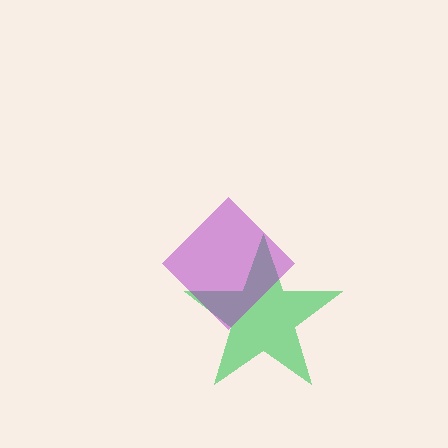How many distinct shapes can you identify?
There are 2 distinct shapes: a green star, a purple diamond.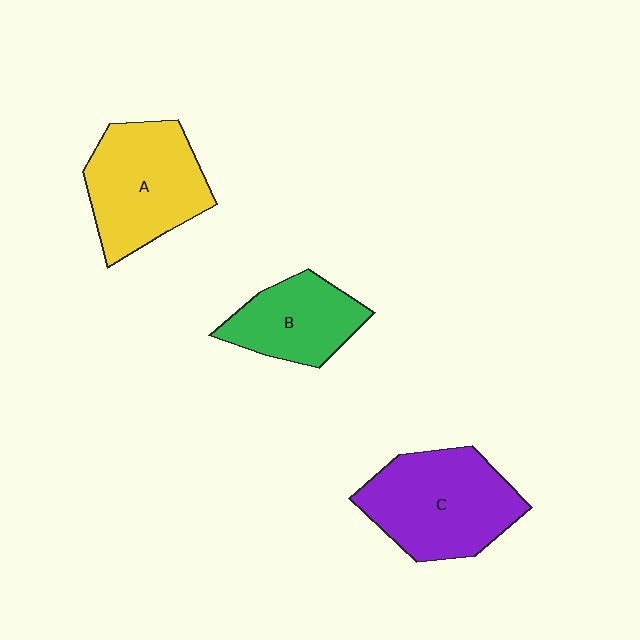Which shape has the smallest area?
Shape B (green).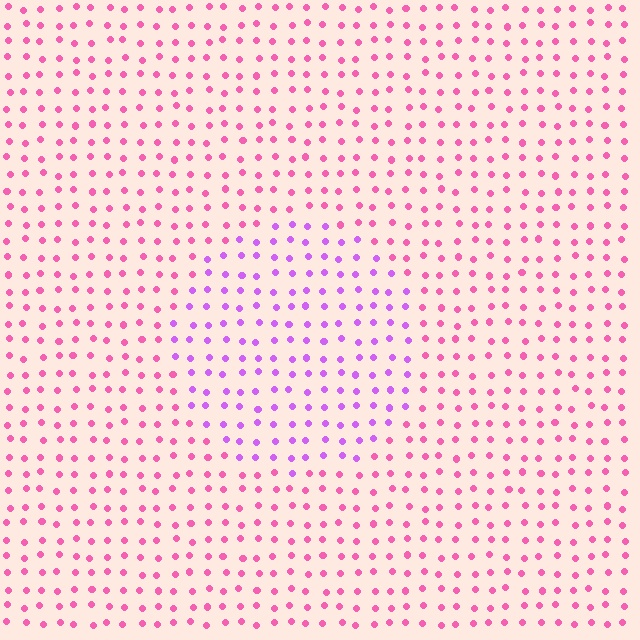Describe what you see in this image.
The image is filled with small pink elements in a uniform arrangement. A circle-shaped region is visible where the elements are tinted to a slightly different hue, forming a subtle color boundary.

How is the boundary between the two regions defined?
The boundary is defined purely by a slight shift in hue (about 42 degrees). Spacing, size, and orientation are identical on both sides.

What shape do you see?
I see a circle.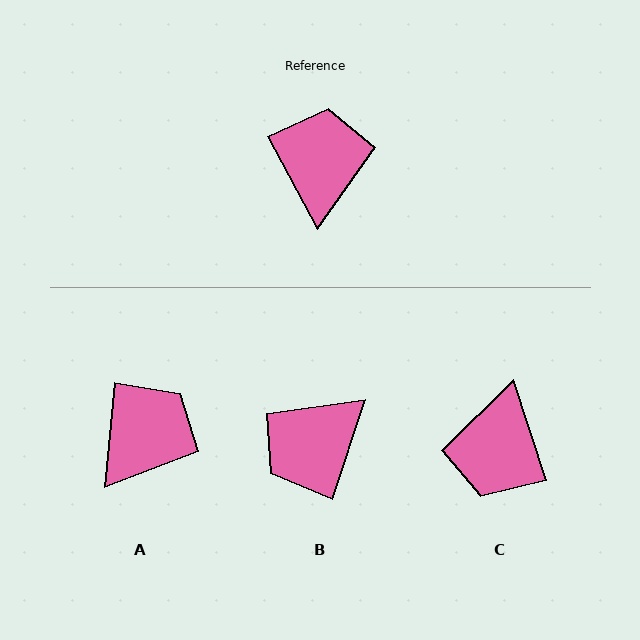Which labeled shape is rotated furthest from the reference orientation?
C, about 170 degrees away.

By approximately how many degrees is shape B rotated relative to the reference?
Approximately 134 degrees counter-clockwise.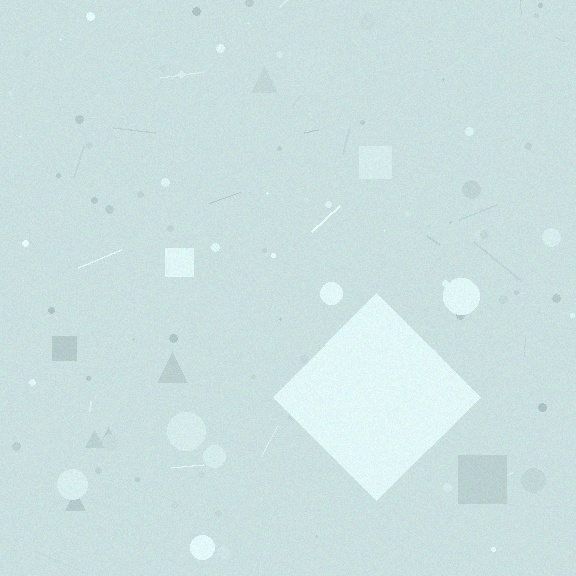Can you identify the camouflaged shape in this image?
The camouflaged shape is a diamond.